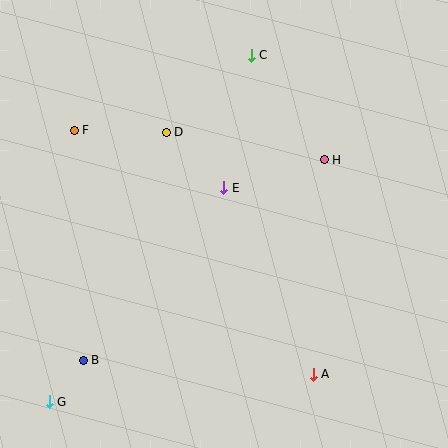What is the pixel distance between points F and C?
The distance between F and C is 192 pixels.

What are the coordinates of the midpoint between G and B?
The midpoint between G and B is at (66, 381).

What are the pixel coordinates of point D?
Point D is at (166, 132).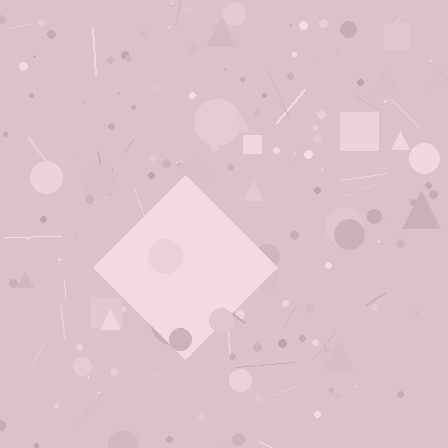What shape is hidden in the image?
A diamond is hidden in the image.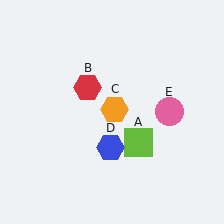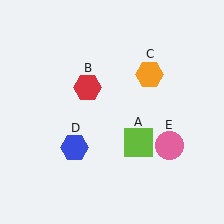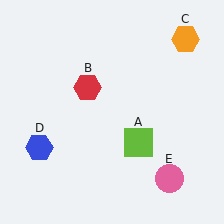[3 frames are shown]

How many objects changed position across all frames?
3 objects changed position: orange hexagon (object C), blue hexagon (object D), pink circle (object E).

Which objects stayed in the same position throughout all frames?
Lime square (object A) and red hexagon (object B) remained stationary.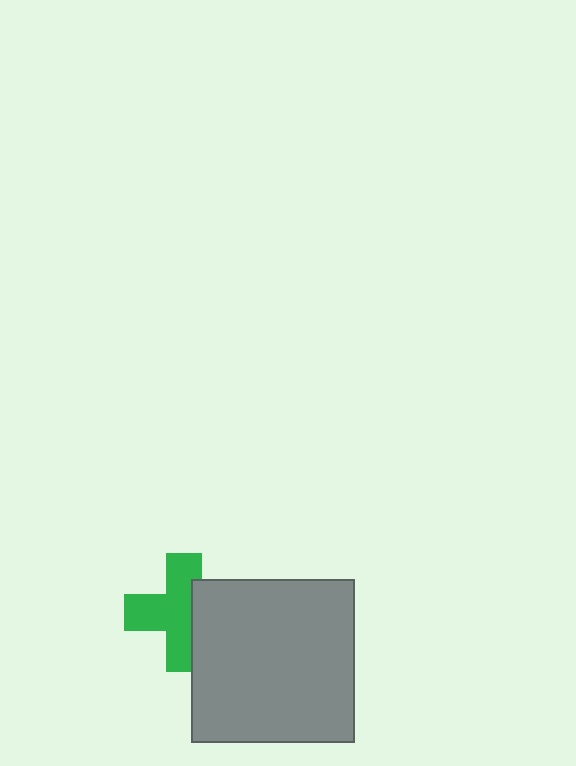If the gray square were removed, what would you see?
You would see the complete green cross.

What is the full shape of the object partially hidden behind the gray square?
The partially hidden object is a green cross.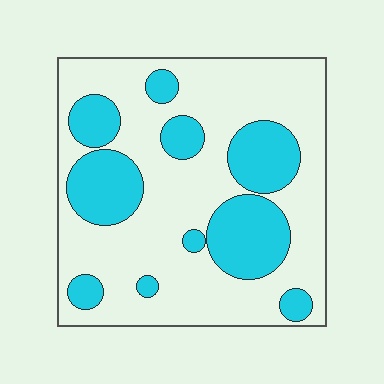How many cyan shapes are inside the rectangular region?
10.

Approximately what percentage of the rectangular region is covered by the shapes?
Approximately 30%.